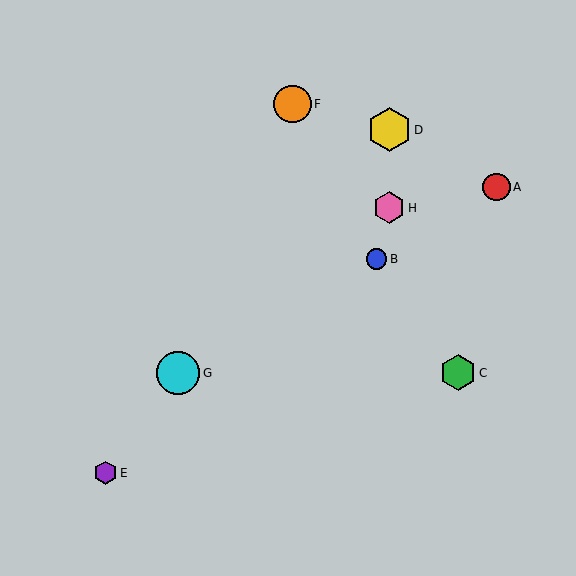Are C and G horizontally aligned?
Yes, both are at y≈373.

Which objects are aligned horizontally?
Objects C, G are aligned horizontally.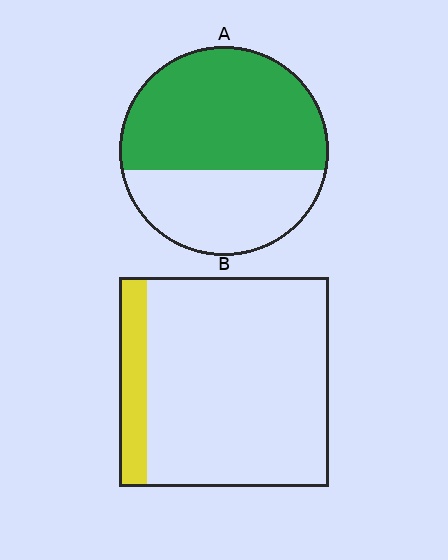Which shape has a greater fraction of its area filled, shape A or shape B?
Shape A.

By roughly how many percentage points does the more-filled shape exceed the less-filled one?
By roughly 50 percentage points (A over B).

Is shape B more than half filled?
No.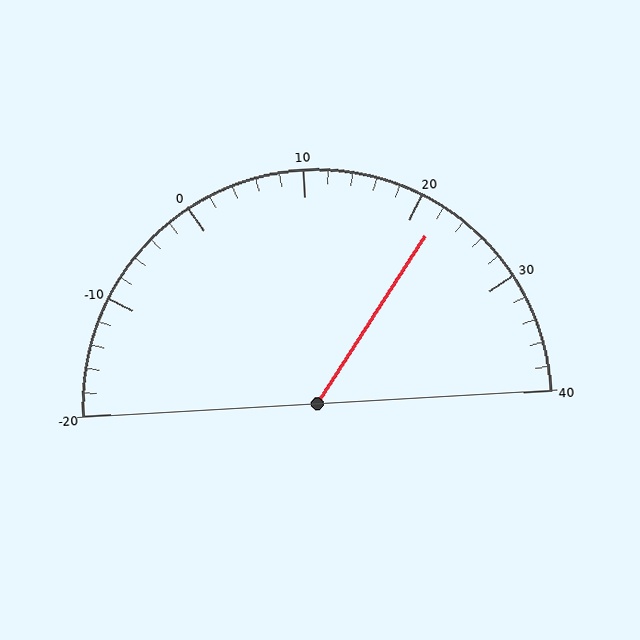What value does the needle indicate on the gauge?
The needle indicates approximately 22.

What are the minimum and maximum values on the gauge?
The gauge ranges from -20 to 40.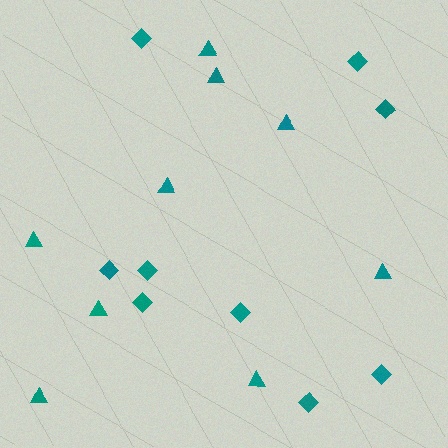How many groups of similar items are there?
There are 2 groups: one group of triangles (9) and one group of diamonds (9).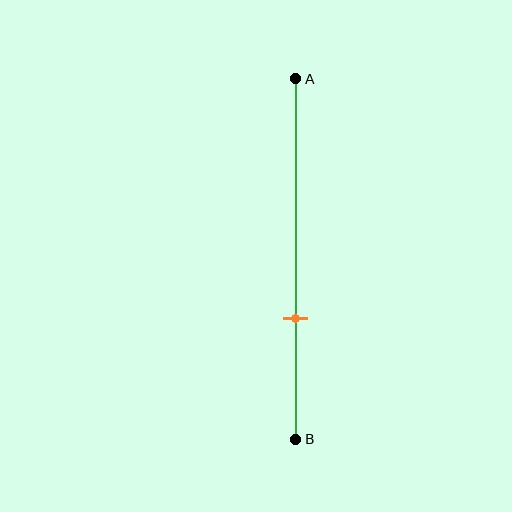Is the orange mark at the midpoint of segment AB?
No, the mark is at about 65% from A, not at the 50% midpoint.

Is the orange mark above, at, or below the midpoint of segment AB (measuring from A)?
The orange mark is below the midpoint of segment AB.